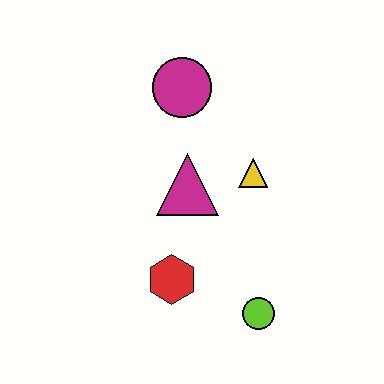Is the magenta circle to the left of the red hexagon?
No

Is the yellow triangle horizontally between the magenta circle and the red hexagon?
No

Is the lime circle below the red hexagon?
Yes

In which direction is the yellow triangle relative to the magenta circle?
The yellow triangle is below the magenta circle.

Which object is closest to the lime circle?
The red hexagon is closest to the lime circle.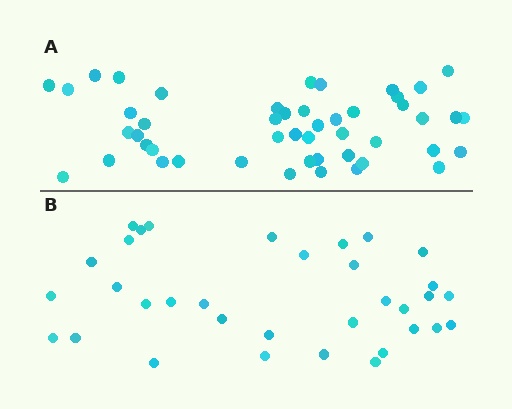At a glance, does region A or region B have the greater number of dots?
Region A (the top region) has more dots.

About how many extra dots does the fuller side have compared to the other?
Region A has approximately 15 more dots than region B.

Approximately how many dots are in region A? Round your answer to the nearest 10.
About 50 dots. (The exact count is 48, which rounds to 50.)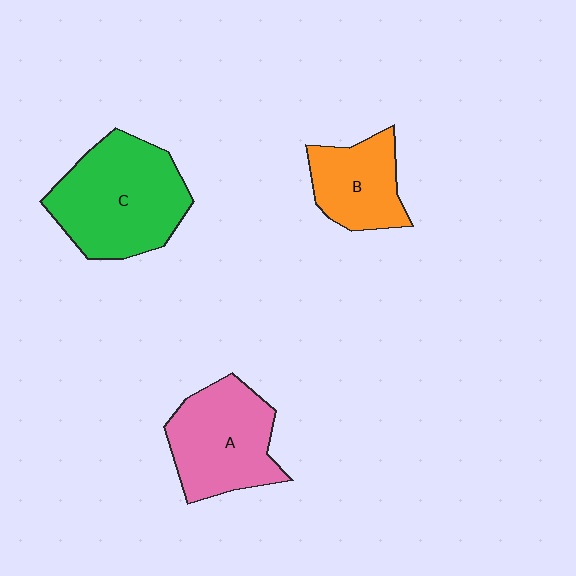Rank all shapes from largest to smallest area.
From largest to smallest: C (green), A (pink), B (orange).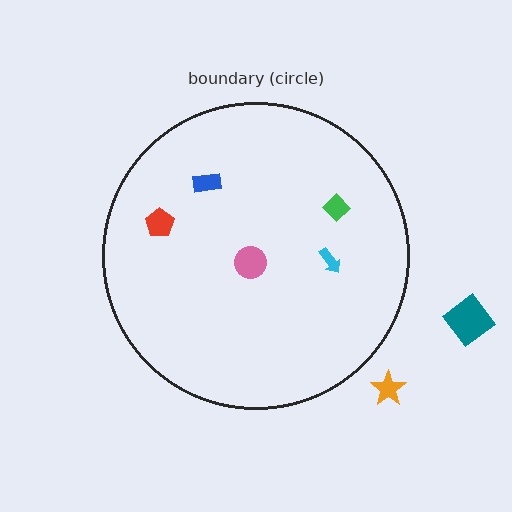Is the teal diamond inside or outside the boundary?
Outside.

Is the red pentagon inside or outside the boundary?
Inside.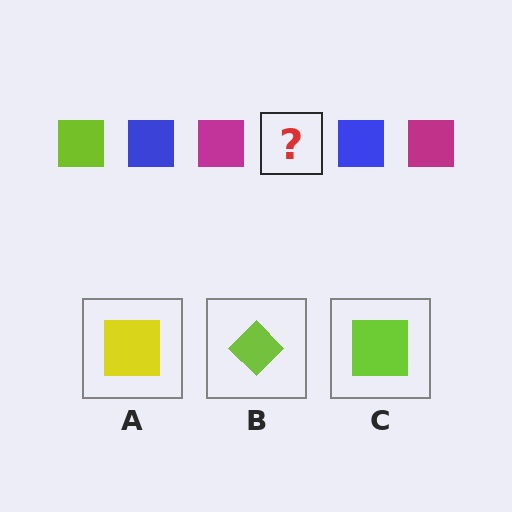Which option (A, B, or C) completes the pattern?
C.